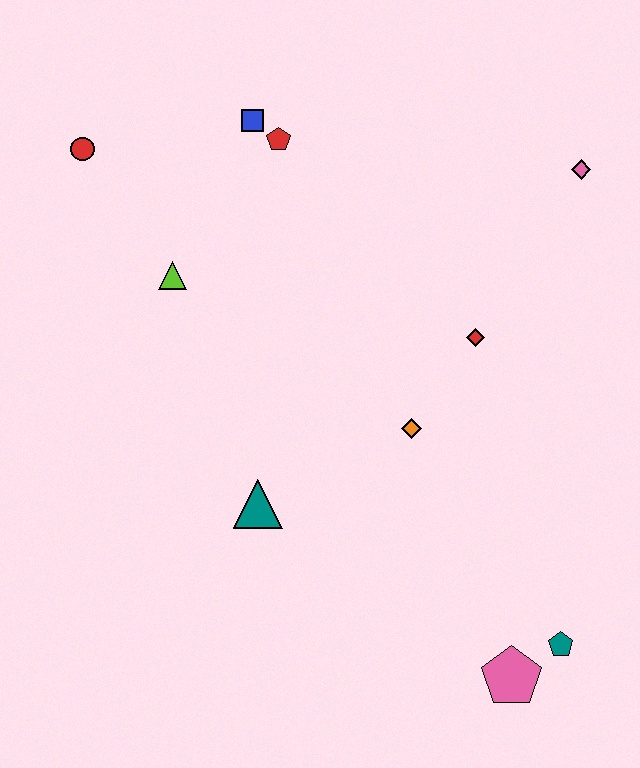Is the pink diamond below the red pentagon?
Yes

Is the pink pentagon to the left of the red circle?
No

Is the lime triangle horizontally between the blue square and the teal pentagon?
No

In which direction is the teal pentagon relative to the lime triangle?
The teal pentagon is to the right of the lime triangle.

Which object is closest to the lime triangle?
The red circle is closest to the lime triangle.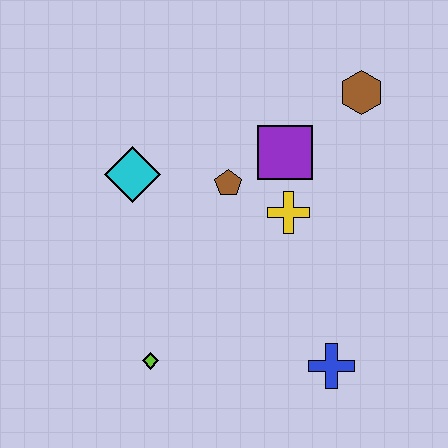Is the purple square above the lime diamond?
Yes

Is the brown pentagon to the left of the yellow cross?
Yes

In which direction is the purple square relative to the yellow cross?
The purple square is above the yellow cross.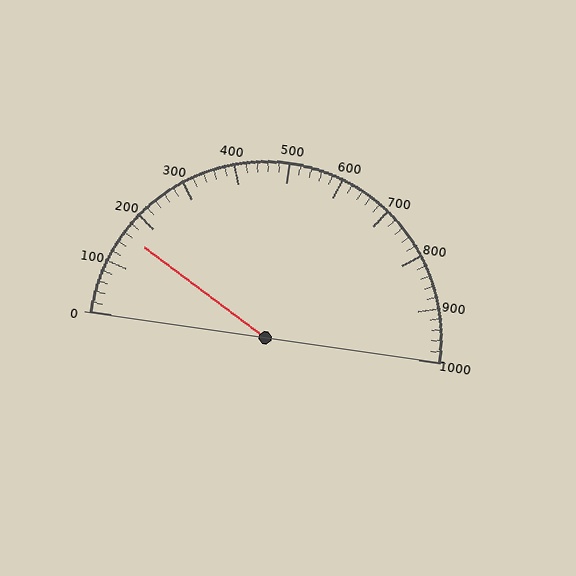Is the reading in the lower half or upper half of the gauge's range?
The reading is in the lower half of the range (0 to 1000).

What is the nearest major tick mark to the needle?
The nearest major tick mark is 200.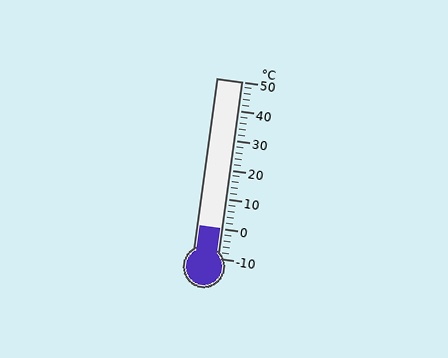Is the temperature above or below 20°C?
The temperature is below 20°C.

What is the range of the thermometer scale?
The thermometer scale ranges from -10°C to 50°C.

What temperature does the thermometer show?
The thermometer shows approximately 0°C.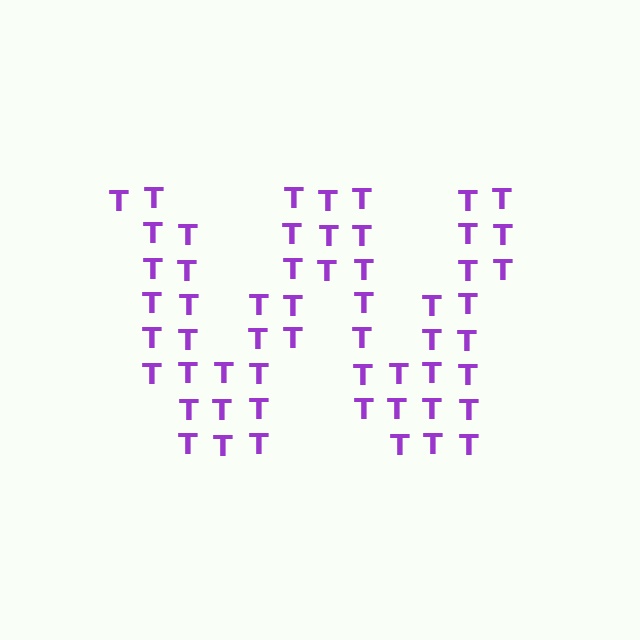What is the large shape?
The large shape is the letter W.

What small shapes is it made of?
It is made of small letter T's.